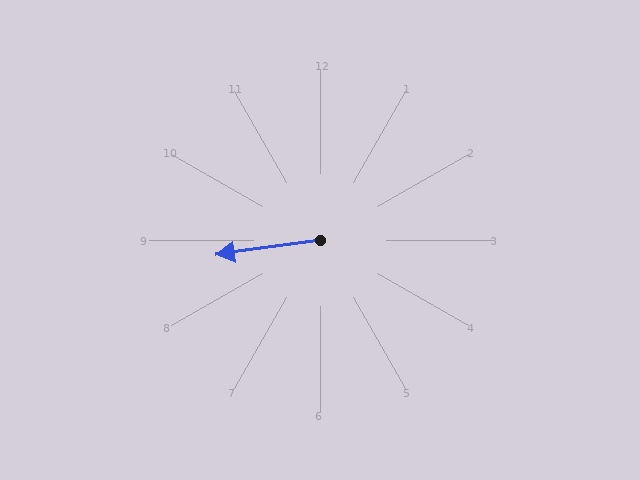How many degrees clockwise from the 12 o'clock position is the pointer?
Approximately 262 degrees.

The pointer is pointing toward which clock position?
Roughly 9 o'clock.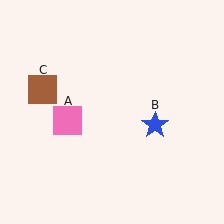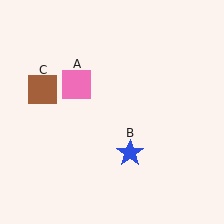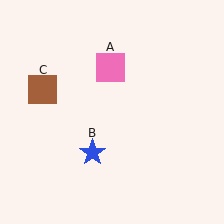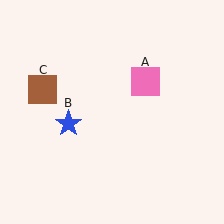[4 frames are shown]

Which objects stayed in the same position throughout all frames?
Brown square (object C) remained stationary.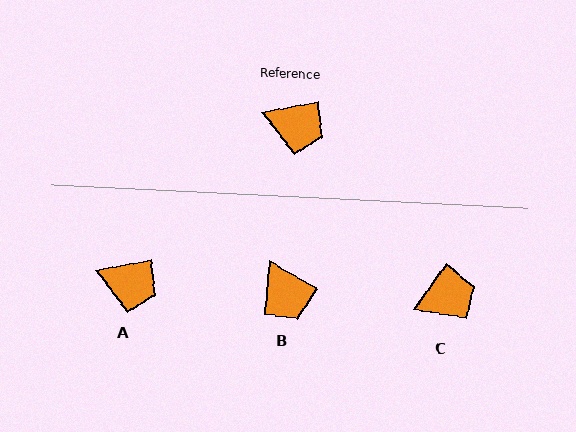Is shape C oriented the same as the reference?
No, it is off by about 44 degrees.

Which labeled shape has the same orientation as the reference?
A.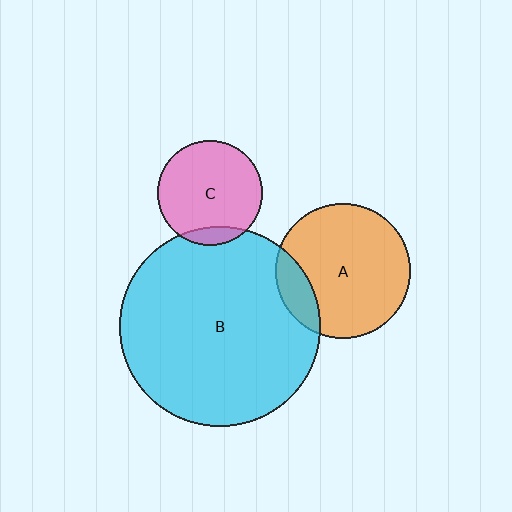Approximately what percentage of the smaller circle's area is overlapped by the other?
Approximately 15%.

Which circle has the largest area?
Circle B (cyan).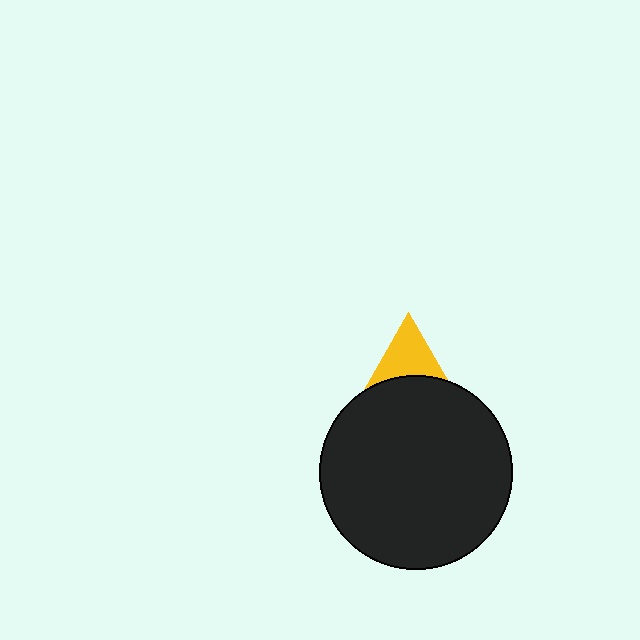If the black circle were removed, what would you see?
You would see the complete yellow triangle.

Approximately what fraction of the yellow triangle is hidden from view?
Roughly 68% of the yellow triangle is hidden behind the black circle.